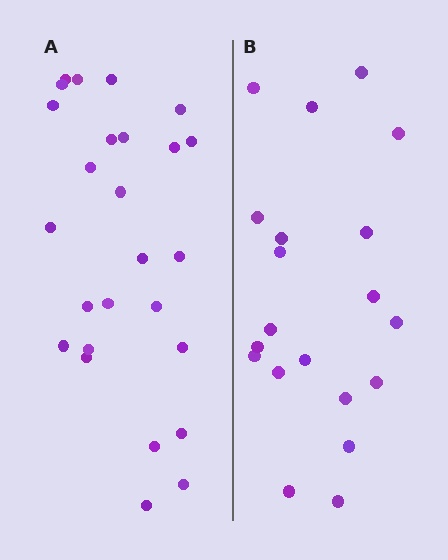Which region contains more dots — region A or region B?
Region A (the left region) has more dots.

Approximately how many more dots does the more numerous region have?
Region A has about 6 more dots than region B.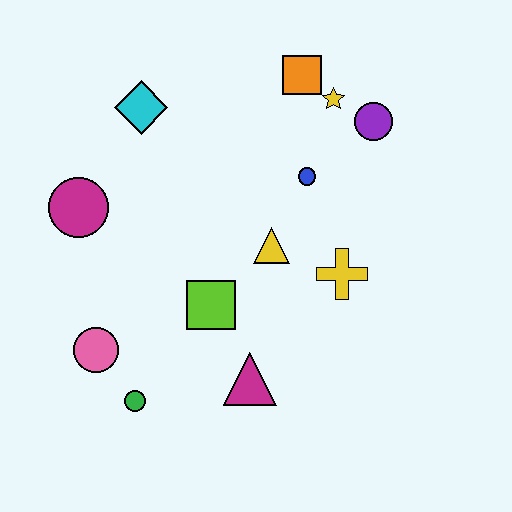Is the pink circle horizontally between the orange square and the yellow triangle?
No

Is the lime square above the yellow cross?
No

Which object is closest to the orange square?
The yellow star is closest to the orange square.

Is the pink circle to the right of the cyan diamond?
No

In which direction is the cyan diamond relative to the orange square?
The cyan diamond is to the left of the orange square.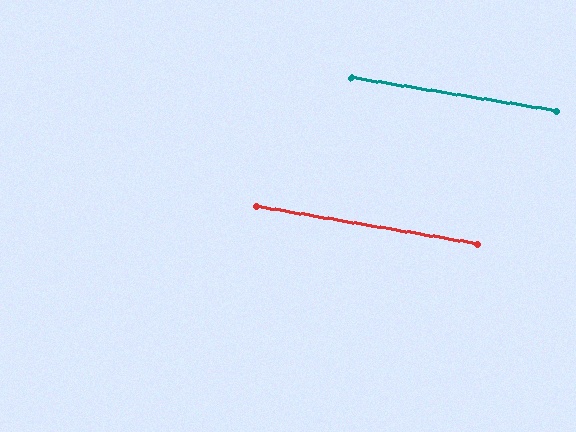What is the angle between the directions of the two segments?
Approximately 1 degree.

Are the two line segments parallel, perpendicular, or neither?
Parallel — their directions differ by only 0.7°.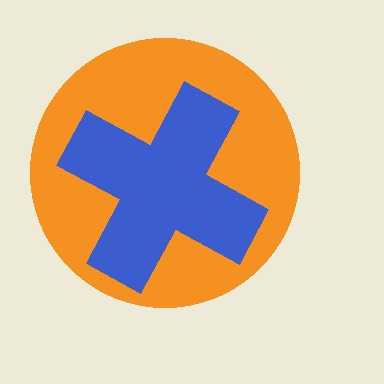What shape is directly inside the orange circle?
The blue cross.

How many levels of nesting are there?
2.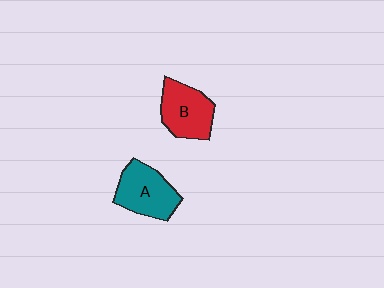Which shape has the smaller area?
Shape B (red).